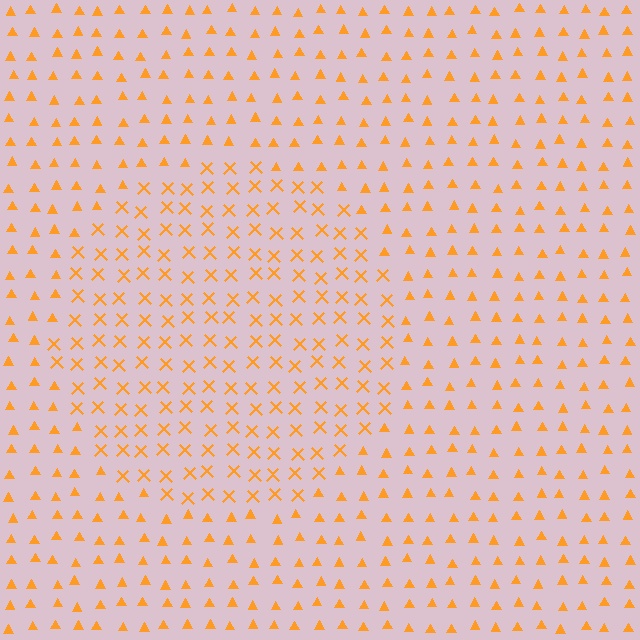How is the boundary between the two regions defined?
The boundary is defined by a change in element shape: X marks inside vs. triangles outside. All elements share the same color and spacing.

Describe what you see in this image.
The image is filled with small orange elements arranged in a uniform grid. A circle-shaped region contains X marks, while the surrounding area contains triangles. The boundary is defined purely by the change in element shape.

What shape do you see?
I see a circle.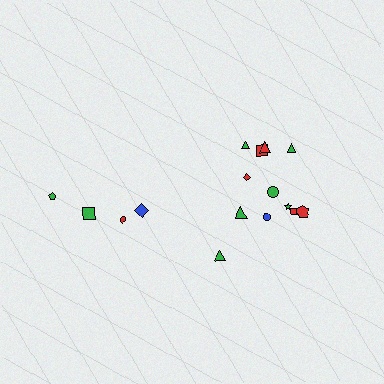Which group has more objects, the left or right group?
The right group.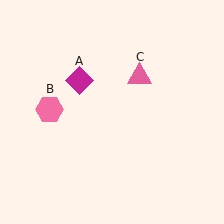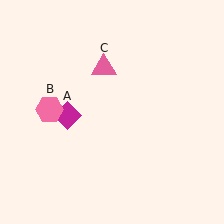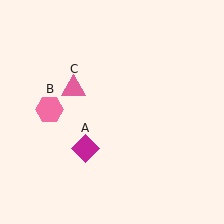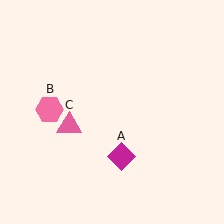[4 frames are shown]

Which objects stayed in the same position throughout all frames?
Pink hexagon (object B) remained stationary.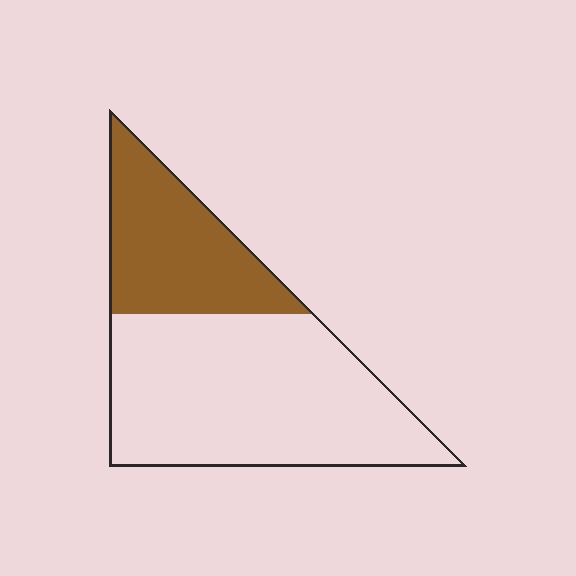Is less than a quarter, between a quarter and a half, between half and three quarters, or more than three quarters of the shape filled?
Between a quarter and a half.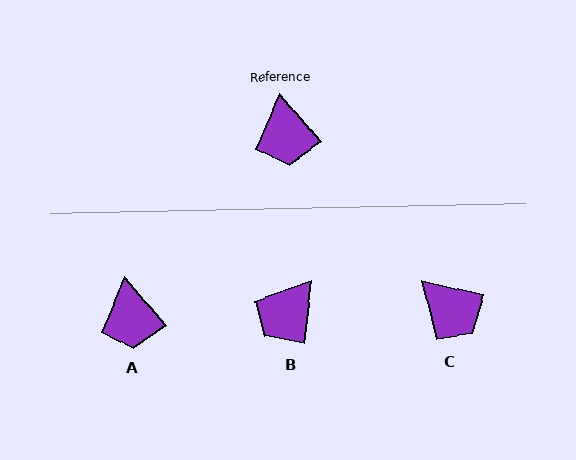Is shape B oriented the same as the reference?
No, it is off by about 46 degrees.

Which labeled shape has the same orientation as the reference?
A.